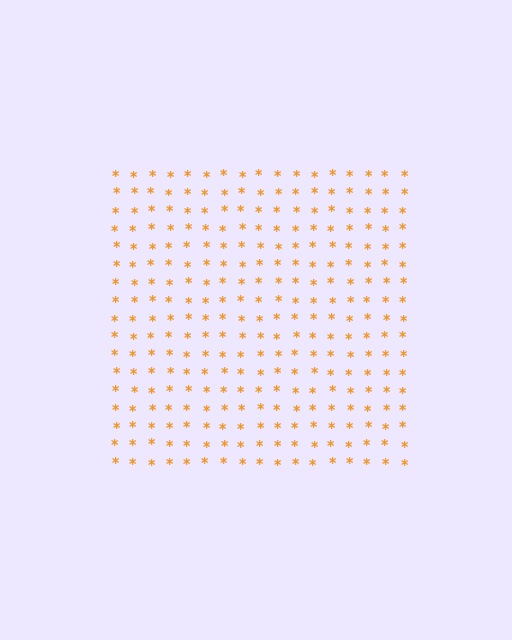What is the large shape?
The large shape is a square.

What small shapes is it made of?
It is made of small asterisks.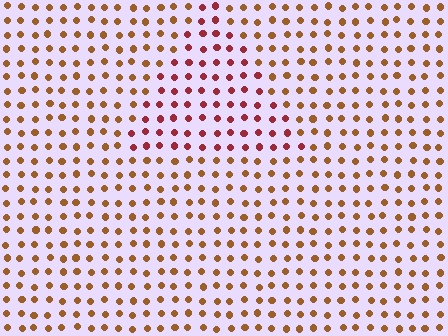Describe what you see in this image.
The image is filled with small brown elements in a uniform arrangement. A triangle-shaped region is visible where the elements are tinted to a slightly different hue, forming a subtle color boundary.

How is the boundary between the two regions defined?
The boundary is defined purely by a slight shift in hue (about 37 degrees). Spacing, size, and orientation are identical on both sides.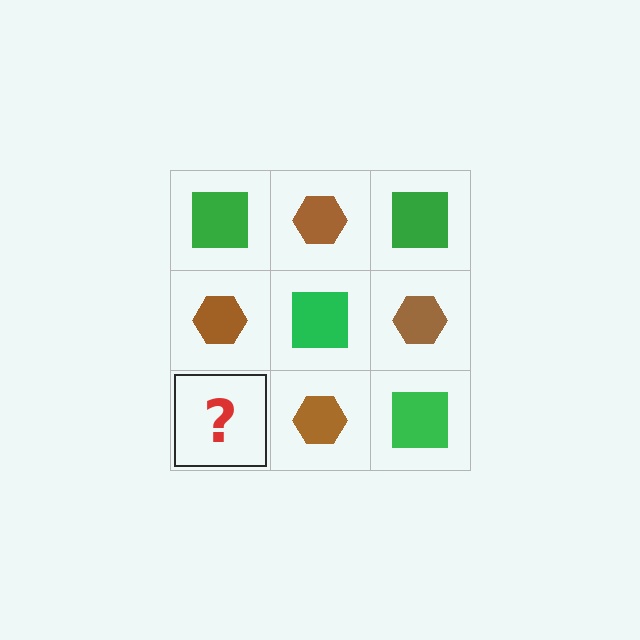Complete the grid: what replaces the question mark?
The question mark should be replaced with a green square.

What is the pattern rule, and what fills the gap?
The rule is that it alternates green square and brown hexagon in a checkerboard pattern. The gap should be filled with a green square.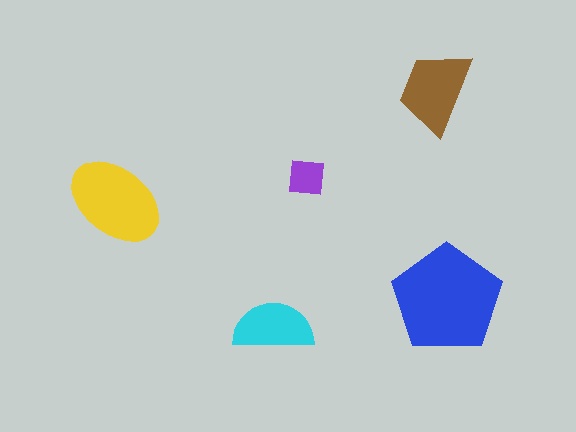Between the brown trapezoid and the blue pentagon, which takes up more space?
The blue pentagon.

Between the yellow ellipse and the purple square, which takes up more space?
The yellow ellipse.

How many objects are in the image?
There are 5 objects in the image.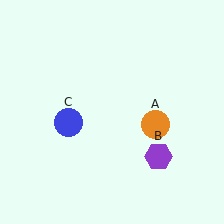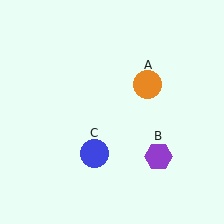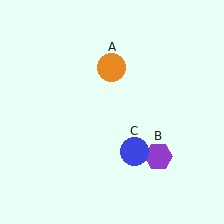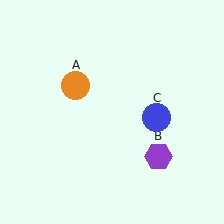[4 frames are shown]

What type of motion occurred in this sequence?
The orange circle (object A), blue circle (object C) rotated counterclockwise around the center of the scene.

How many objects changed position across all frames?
2 objects changed position: orange circle (object A), blue circle (object C).